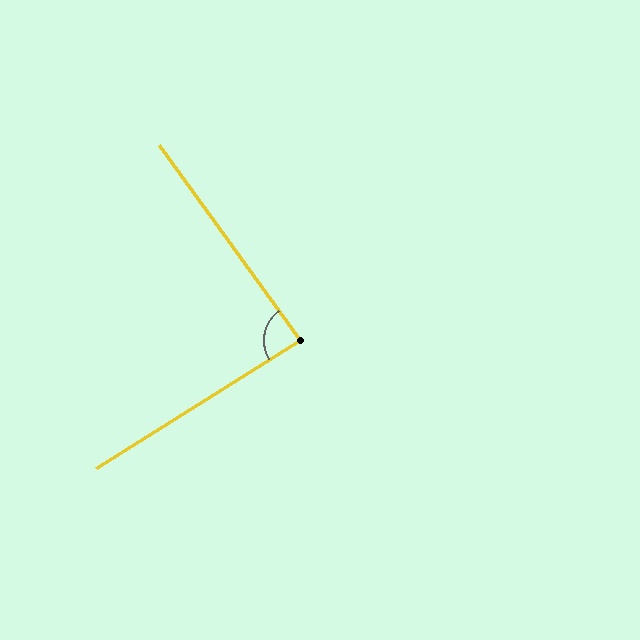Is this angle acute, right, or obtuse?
It is approximately a right angle.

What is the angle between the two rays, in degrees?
Approximately 86 degrees.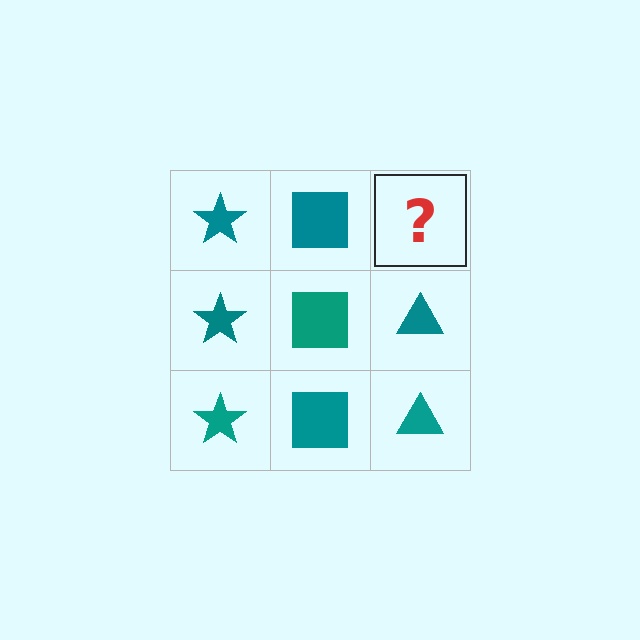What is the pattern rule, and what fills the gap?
The rule is that each column has a consistent shape. The gap should be filled with a teal triangle.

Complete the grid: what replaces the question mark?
The question mark should be replaced with a teal triangle.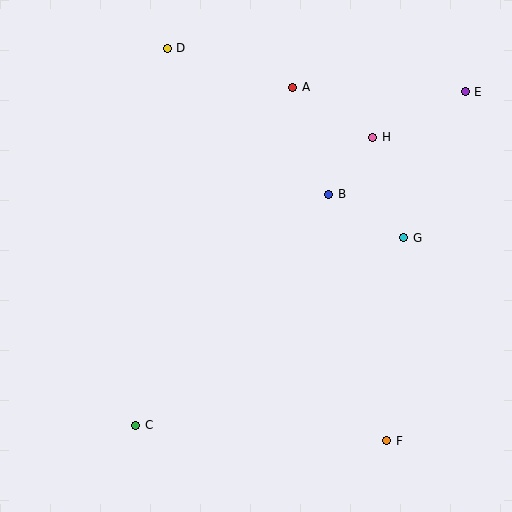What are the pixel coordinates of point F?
Point F is at (387, 441).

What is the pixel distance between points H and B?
The distance between H and B is 72 pixels.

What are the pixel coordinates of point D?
Point D is at (167, 48).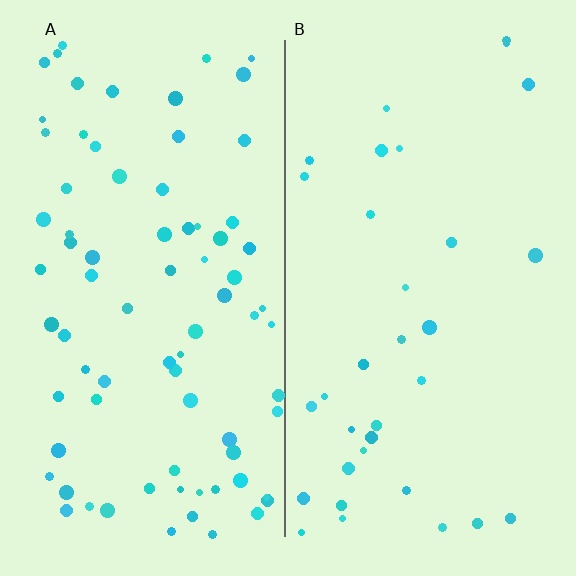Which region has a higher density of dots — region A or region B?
A (the left).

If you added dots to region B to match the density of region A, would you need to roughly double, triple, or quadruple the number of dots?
Approximately double.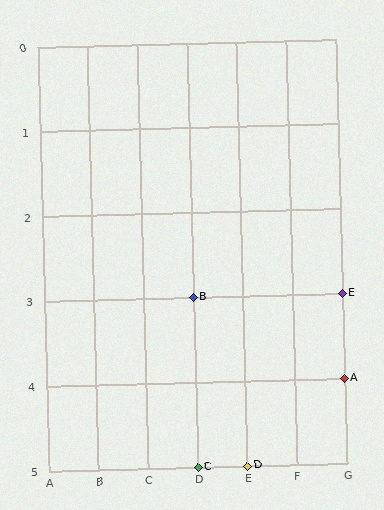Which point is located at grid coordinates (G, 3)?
Point E is at (G, 3).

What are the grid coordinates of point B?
Point B is at grid coordinates (D, 3).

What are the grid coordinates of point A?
Point A is at grid coordinates (G, 4).